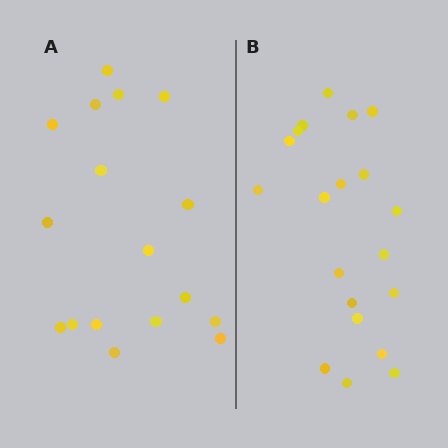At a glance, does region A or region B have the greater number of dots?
Region B (the right region) has more dots.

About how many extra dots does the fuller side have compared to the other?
Region B has just a few more — roughly 2 or 3 more dots than region A.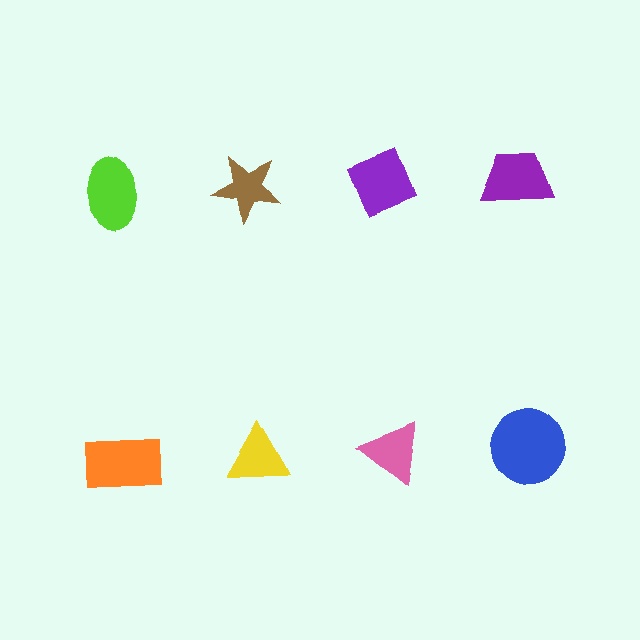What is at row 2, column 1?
An orange rectangle.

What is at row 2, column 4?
A blue circle.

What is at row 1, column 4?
A purple trapezoid.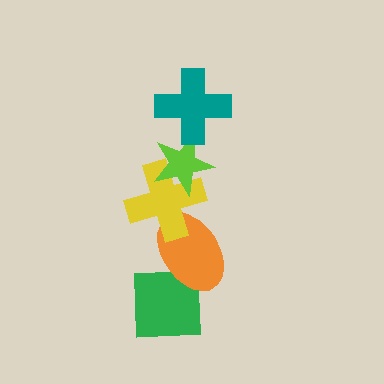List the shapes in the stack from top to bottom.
From top to bottom: the teal cross, the lime star, the yellow cross, the orange ellipse, the green square.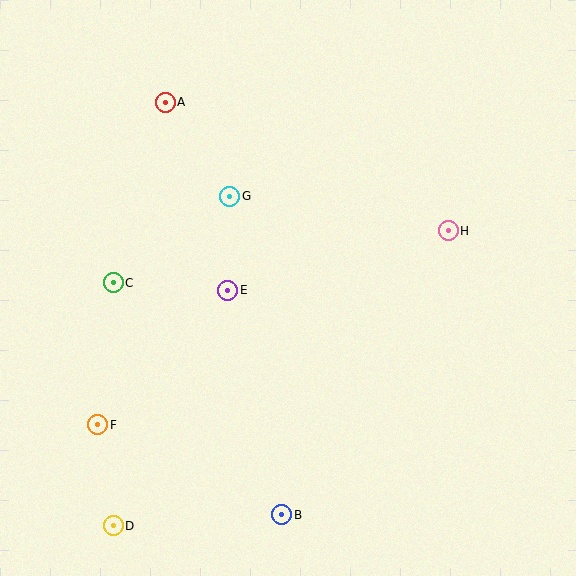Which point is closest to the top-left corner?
Point A is closest to the top-left corner.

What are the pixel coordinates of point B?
Point B is at (282, 515).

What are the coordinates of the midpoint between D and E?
The midpoint between D and E is at (170, 408).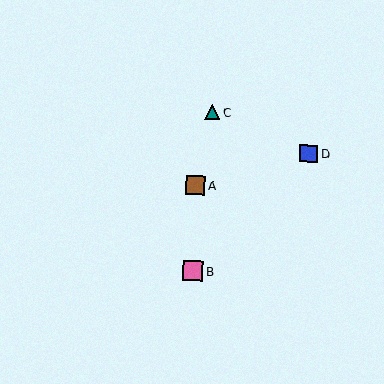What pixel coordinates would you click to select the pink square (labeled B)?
Click at (193, 271) to select the pink square B.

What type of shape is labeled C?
Shape C is a teal triangle.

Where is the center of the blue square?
The center of the blue square is at (309, 154).